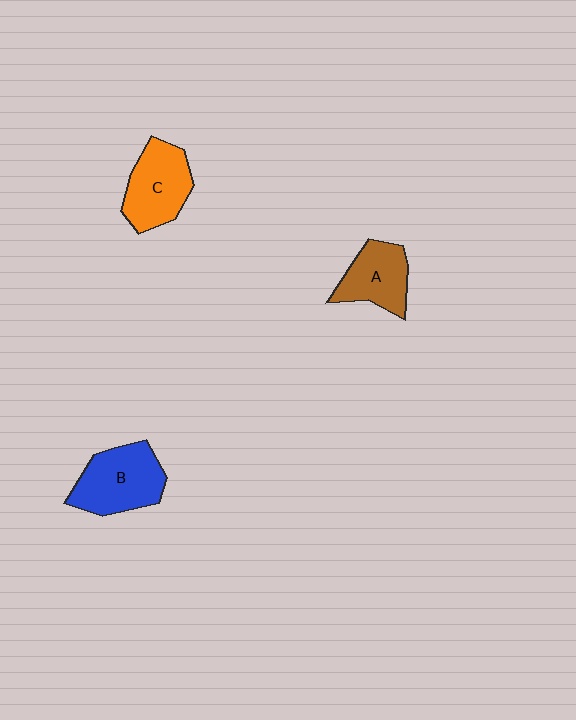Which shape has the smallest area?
Shape A (brown).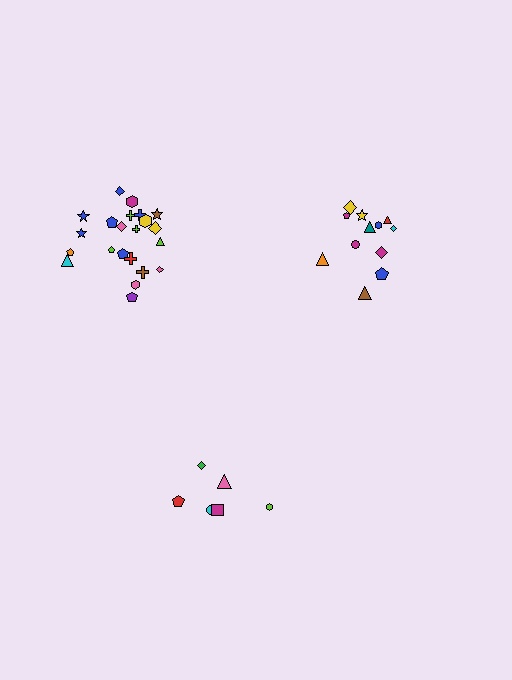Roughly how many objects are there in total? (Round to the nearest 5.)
Roughly 40 objects in total.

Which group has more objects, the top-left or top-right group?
The top-left group.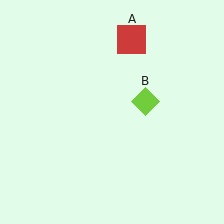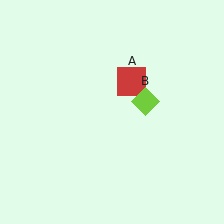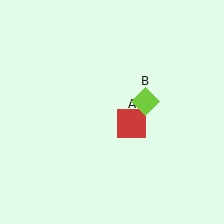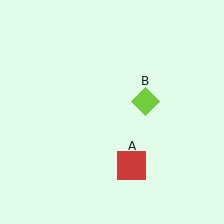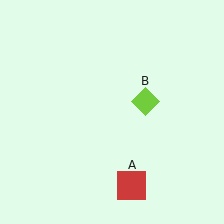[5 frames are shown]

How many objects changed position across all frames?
1 object changed position: red square (object A).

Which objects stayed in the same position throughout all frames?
Lime diamond (object B) remained stationary.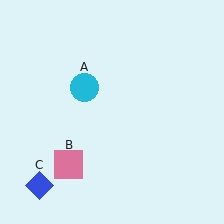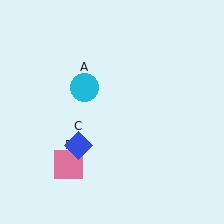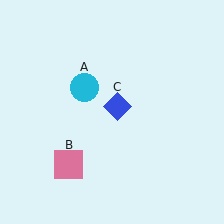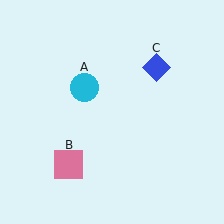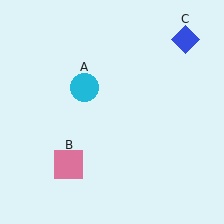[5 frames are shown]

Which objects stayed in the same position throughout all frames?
Cyan circle (object A) and pink square (object B) remained stationary.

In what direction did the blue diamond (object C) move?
The blue diamond (object C) moved up and to the right.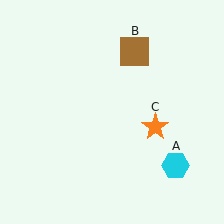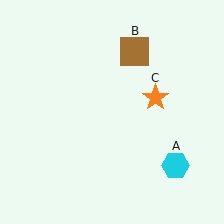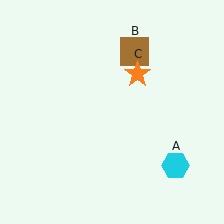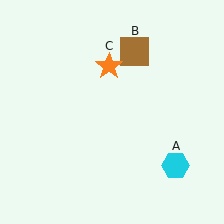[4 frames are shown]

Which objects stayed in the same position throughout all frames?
Cyan hexagon (object A) and brown square (object B) remained stationary.